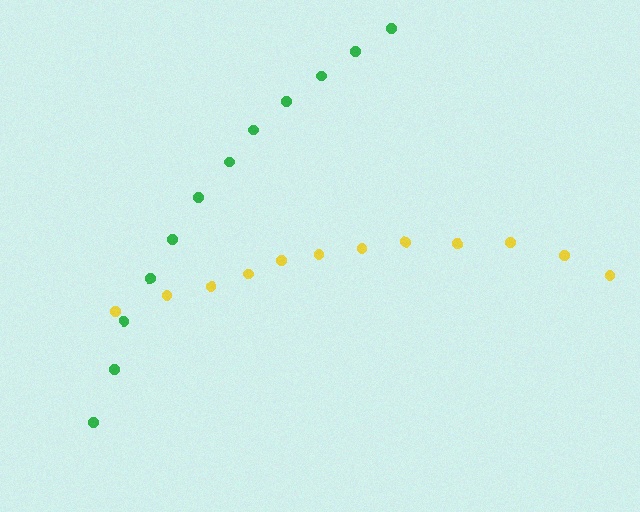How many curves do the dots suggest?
There are 2 distinct paths.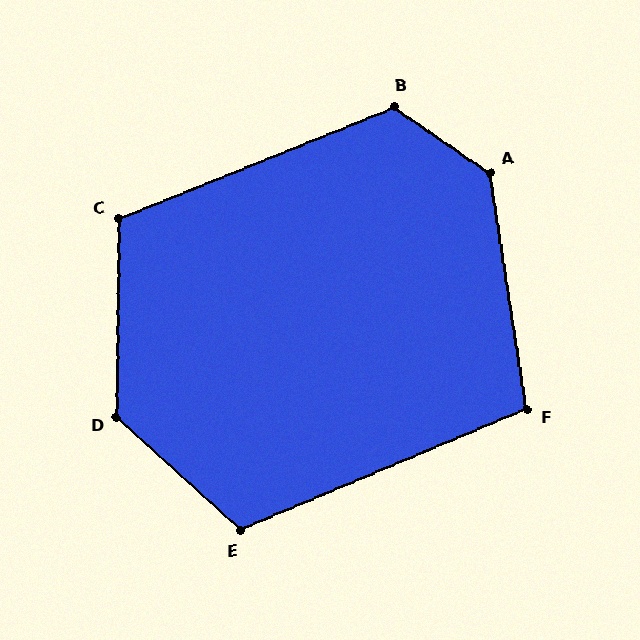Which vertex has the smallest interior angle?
F, at approximately 104 degrees.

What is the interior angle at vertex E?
Approximately 114 degrees (obtuse).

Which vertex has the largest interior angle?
A, at approximately 133 degrees.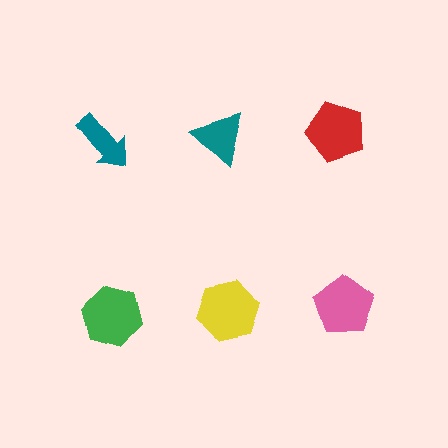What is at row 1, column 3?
A red pentagon.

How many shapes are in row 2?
3 shapes.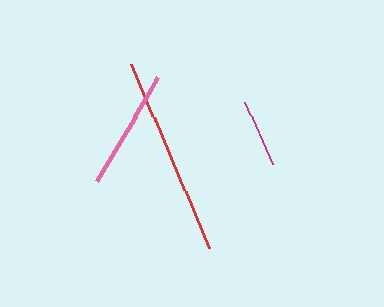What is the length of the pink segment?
The pink segment is approximately 120 pixels long.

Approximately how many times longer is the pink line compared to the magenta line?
The pink line is approximately 1.8 times the length of the magenta line.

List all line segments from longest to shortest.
From longest to shortest: red, pink, magenta.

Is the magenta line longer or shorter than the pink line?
The pink line is longer than the magenta line.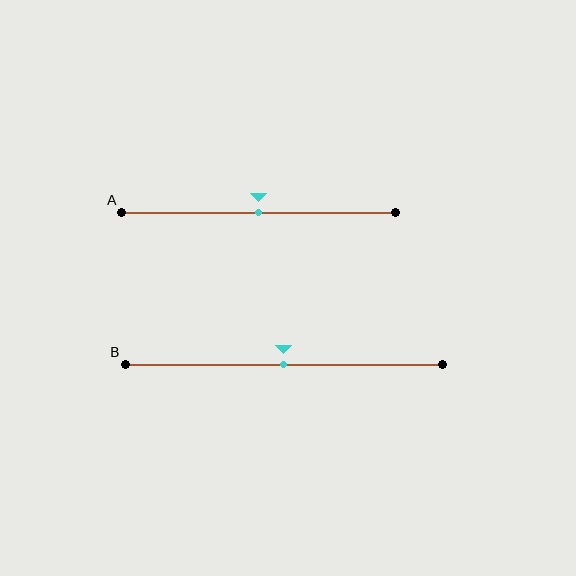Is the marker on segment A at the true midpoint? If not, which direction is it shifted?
Yes, the marker on segment A is at the true midpoint.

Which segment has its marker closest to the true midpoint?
Segment A has its marker closest to the true midpoint.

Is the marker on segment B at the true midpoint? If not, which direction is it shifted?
Yes, the marker on segment B is at the true midpoint.